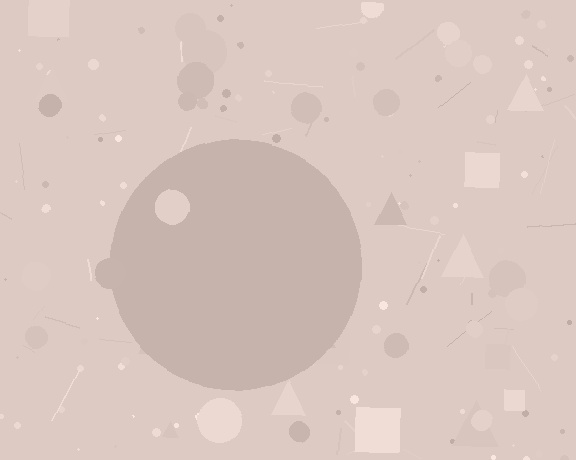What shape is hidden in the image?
A circle is hidden in the image.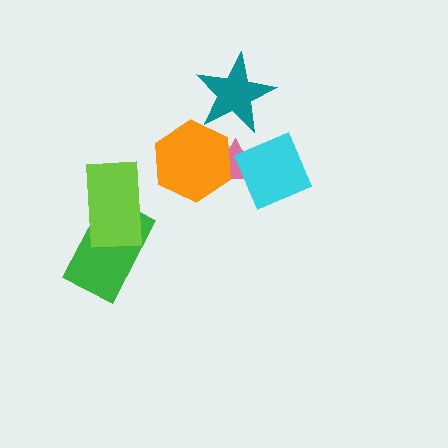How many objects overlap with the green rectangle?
1 object overlaps with the green rectangle.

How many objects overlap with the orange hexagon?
1 object overlaps with the orange hexagon.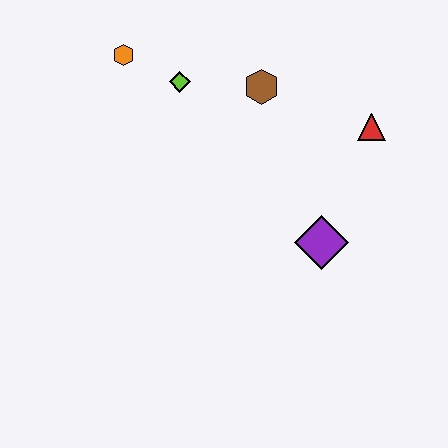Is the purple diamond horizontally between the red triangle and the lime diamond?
Yes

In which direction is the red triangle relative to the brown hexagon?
The red triangle is to the right of the brown hexagon.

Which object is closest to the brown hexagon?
The lime diamond is closest to the brown hexagon.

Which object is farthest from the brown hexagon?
The purple diamond is farthest from the brown hexagon.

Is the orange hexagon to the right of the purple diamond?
No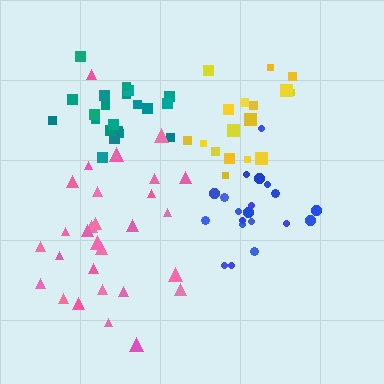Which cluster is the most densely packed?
Teal.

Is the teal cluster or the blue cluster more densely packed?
Teal.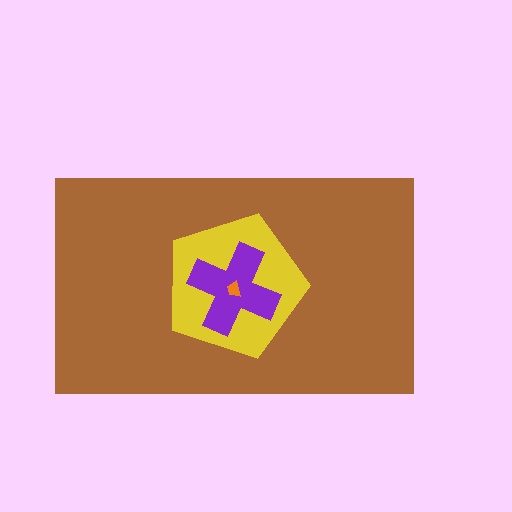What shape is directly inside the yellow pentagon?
The purple cross.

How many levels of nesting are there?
4.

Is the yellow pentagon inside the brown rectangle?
Yes.